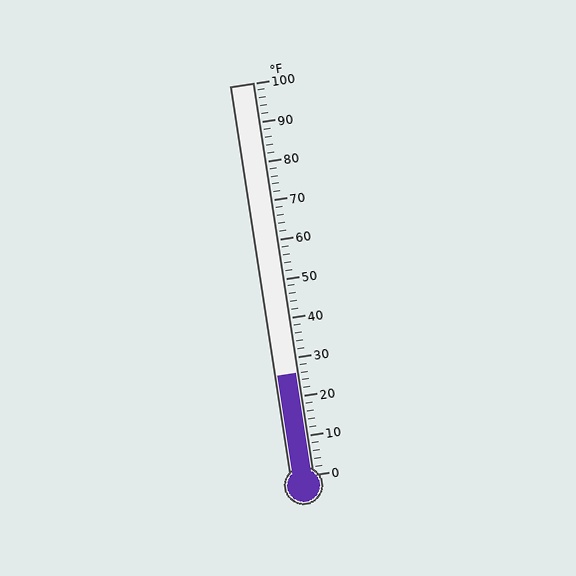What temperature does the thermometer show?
The thermometer shows approximately 26°F.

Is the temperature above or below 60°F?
The temperature is below 60°F.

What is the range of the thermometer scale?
The thermometer scale ranges from 0°F to 100°F.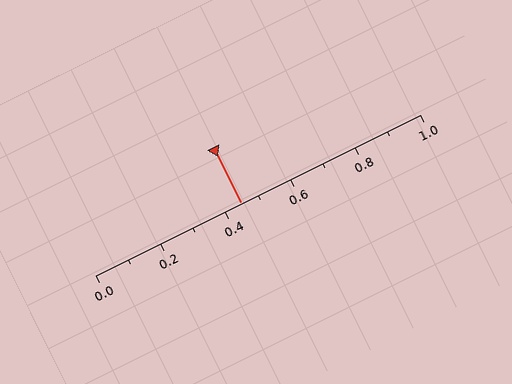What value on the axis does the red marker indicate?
The marker indicates approximately 0.45.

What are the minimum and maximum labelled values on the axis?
The axis runs from 0.0 to 1.0.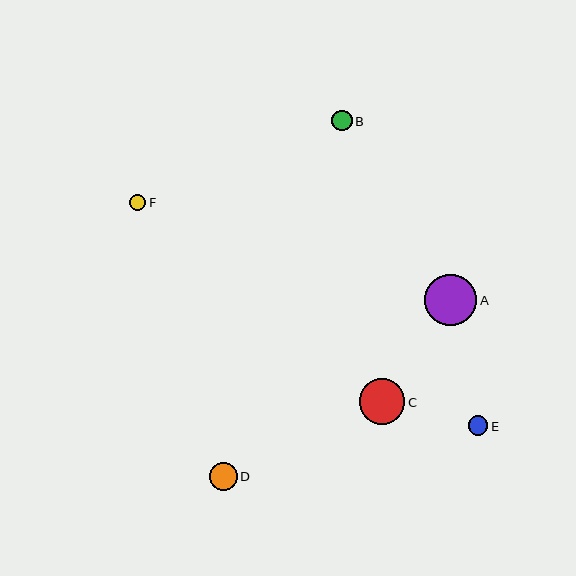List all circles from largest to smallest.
From largest to smallest: A, C, D, B, E, F.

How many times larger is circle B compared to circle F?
Circle B is approximately 1.3 times the size of circle F.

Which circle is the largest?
Circle A is the largest with a size of approximately 52 pixels.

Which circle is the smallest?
Circle F is the smallest with a size of approximately 16 pixels.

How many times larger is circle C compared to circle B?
Circle C is approximately 2.2 times the size of circle B.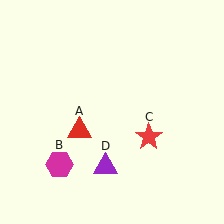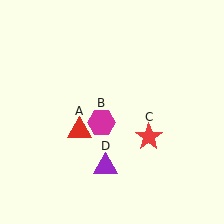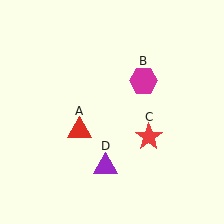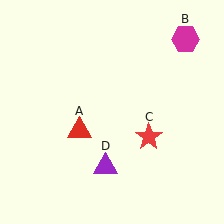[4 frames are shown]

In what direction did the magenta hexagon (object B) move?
The magenta hexagon (object B) moved up and to the right.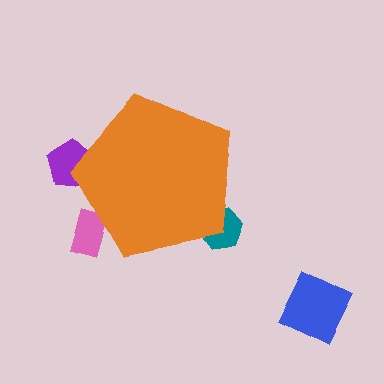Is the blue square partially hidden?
No, the blue square is fully visible.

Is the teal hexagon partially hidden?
Yes, the teal hexagon is partially hidden behind the orange pentagon.